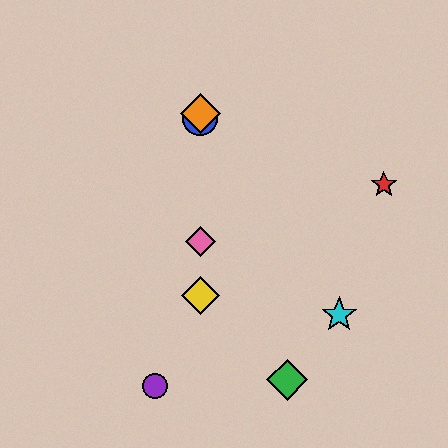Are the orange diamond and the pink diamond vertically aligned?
Yes, both are at x≈200.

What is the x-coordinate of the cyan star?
The cyan star is at x≈339.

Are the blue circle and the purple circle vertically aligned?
No, the blue circle is at x≈200 and the purple circle is at x≈155.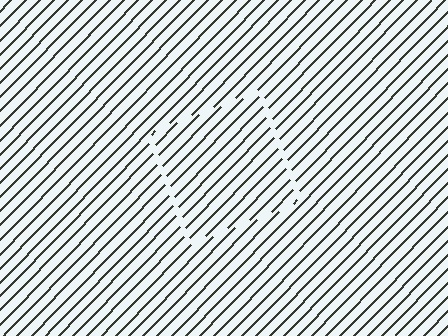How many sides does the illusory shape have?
4 sides — the line-ends trace a square.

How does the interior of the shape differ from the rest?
The interior of the shape contains the same grating, shifted by half a period — the contour is defined by the phase discontinuity where line-ends from the inner and outer gratings abut.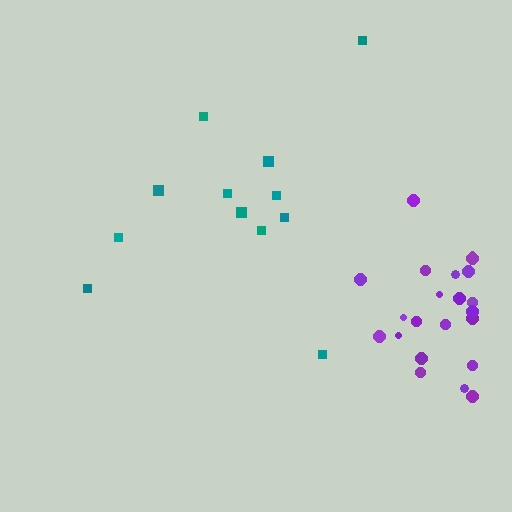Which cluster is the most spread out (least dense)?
Teal.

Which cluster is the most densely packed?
Purple.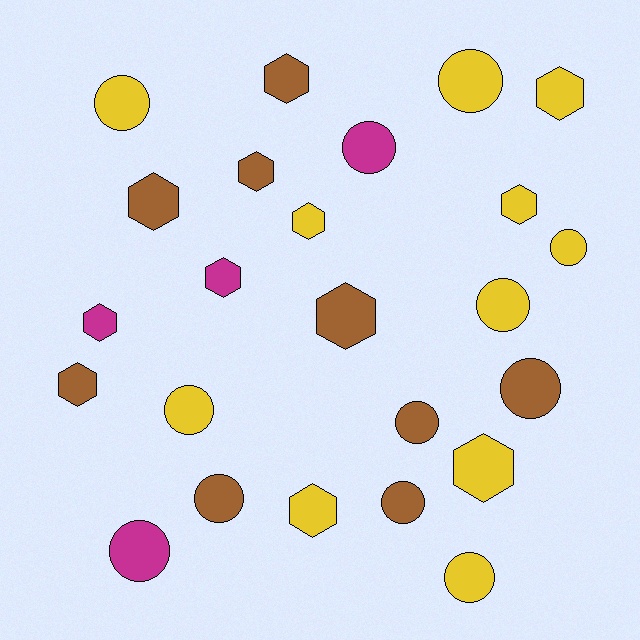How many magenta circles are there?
There are 2 magenta circles.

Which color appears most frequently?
Yellow, with 11 objects.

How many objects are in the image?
There are 24 objects.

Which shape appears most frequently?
Circle, with 12 objects.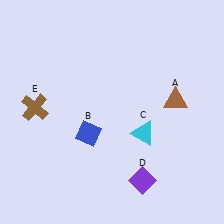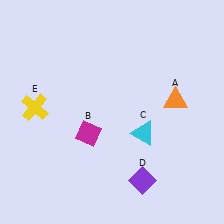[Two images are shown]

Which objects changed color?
A changed from brown to orange. B changed from blue to magenta. E changed from brown to yellow.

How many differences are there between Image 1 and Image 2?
There are 3 differences between the two images.